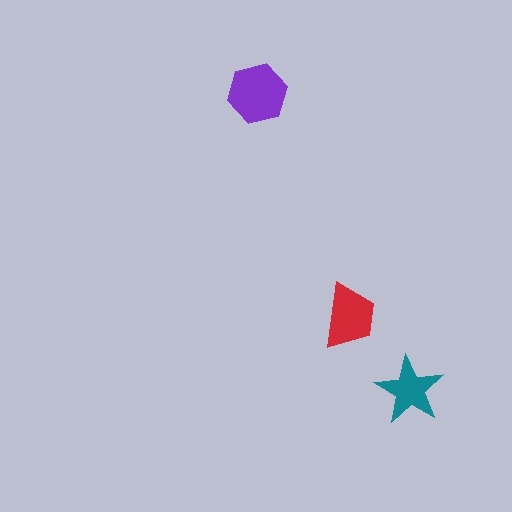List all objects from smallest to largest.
The teal star, the red trapezoid, the purple hexagon.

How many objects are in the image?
There are 3 objects in the image.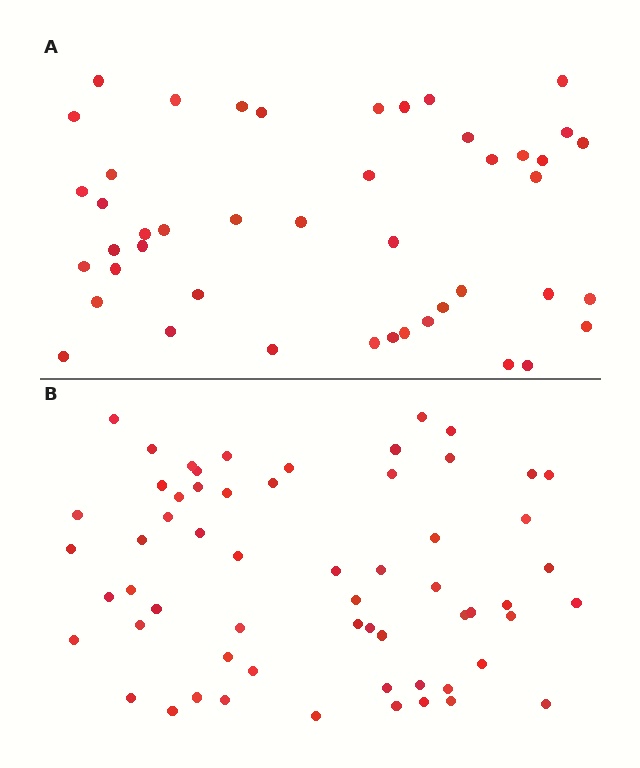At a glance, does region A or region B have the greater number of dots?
Region B (the bottom region) has more dots.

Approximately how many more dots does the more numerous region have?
Region B has approximately 15 more dots than region A.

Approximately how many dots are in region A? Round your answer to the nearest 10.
About 40 dots. (The exact count is 45, which rounds to 40.)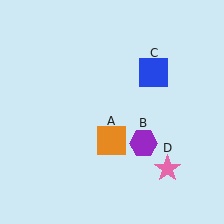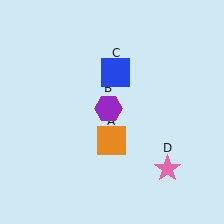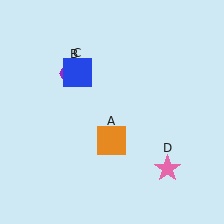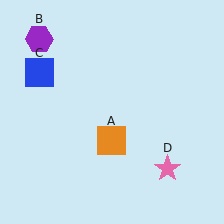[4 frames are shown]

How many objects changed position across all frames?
2 objects changed position: purple hexagon (object B), blue square (object C).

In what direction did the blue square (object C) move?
The blue square (object C) moved left.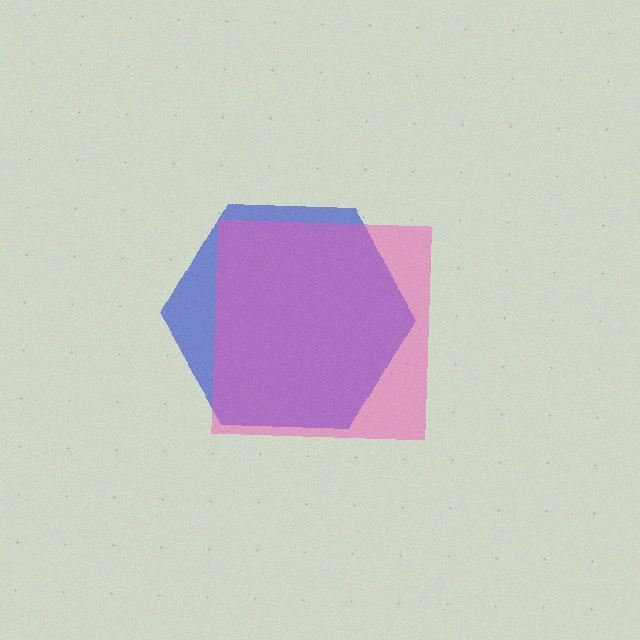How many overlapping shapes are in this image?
There are 2 overlapping shapes in the image.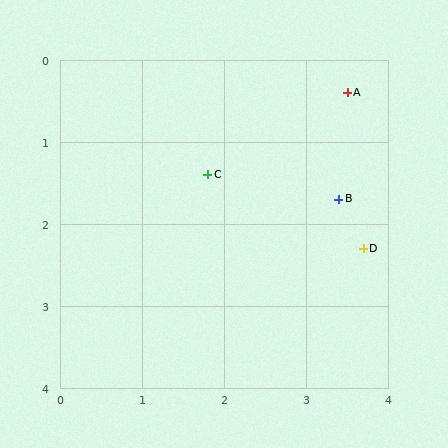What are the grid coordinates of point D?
Point D is at approximately (3.7, 2.3).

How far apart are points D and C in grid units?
Points D and C are about 2.1 grid units apart.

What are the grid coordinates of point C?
Point C is at approximately (1.8, 1.4).